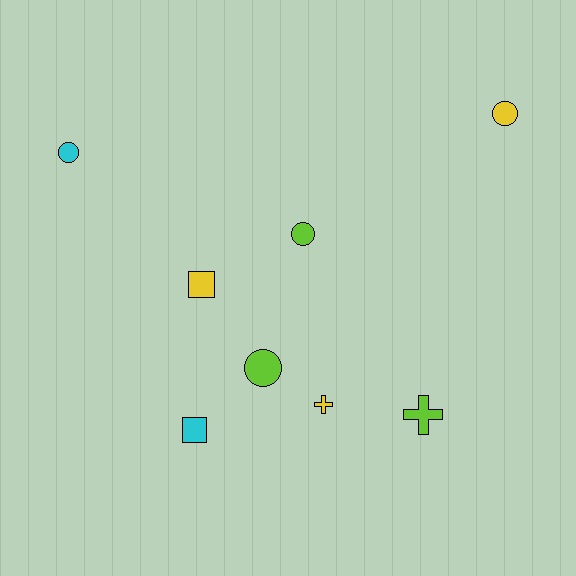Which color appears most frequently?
Lime, with 3 objects.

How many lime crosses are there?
There is 1 lime cross.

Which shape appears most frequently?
Circle, with 4 objects.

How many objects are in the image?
There are 8 objects.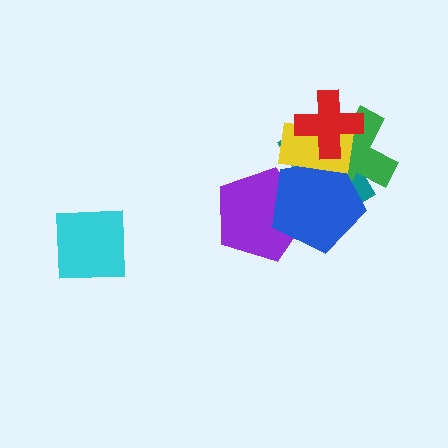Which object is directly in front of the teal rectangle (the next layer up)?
The green cross is directly in front of the teal rectangle.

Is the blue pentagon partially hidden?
Yes, it is partially covered by another shape.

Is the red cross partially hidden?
No, no other shape covers it.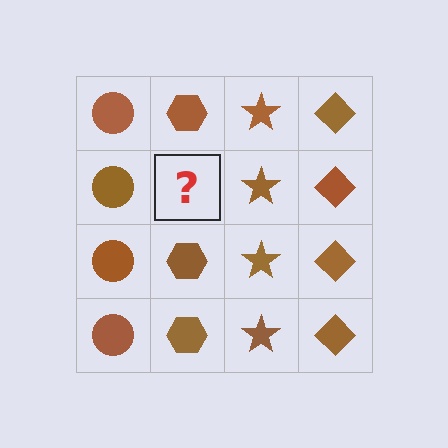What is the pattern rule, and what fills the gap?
The rule is that each column has a consistent shape. The gap should be filled with a brown hexagon.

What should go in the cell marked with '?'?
The missing cell should contain a brown hexagon.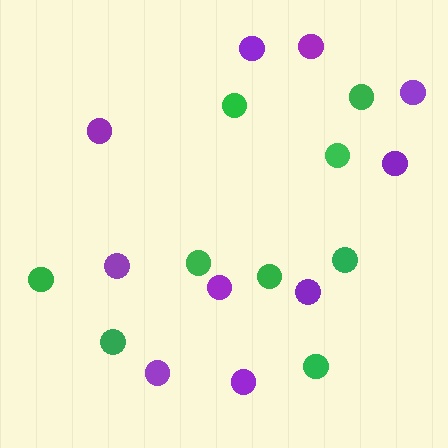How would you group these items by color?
There are 2 groups: one group of green circles (9) and one group of purple circles (10).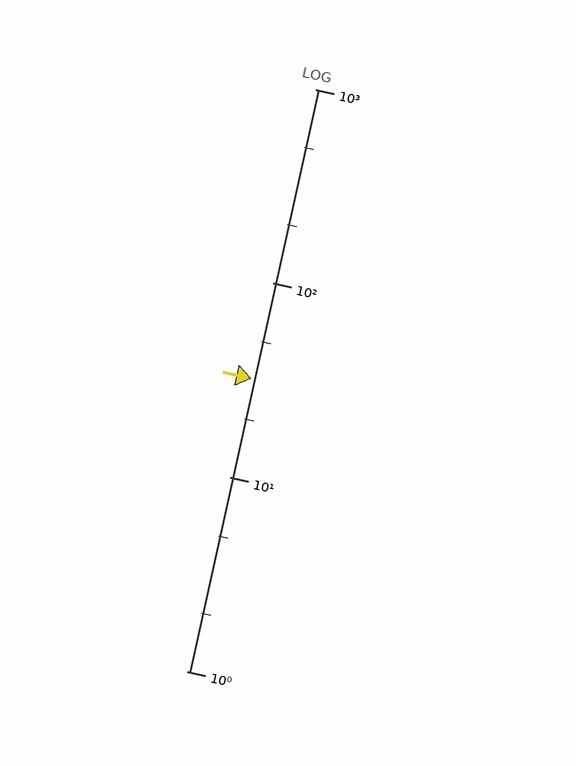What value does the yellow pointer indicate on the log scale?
The pointer indicates approximately 32.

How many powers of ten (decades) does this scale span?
The scale spans 3 decades, from 1 to 1000.